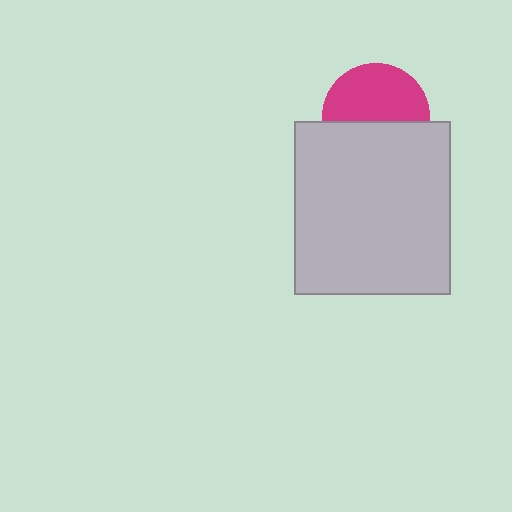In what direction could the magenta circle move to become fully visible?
The magenta circle could move up. That would shift it out from behind the light gray rectangle entirely.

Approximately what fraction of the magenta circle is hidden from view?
Roughly 45% of the magenta circle is hidden behind the light gray rectangle.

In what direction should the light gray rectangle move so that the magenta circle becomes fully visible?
The light gray rectangle should move down. That is the shortest direction to clear the overlap and leave the magenta circle fully visible.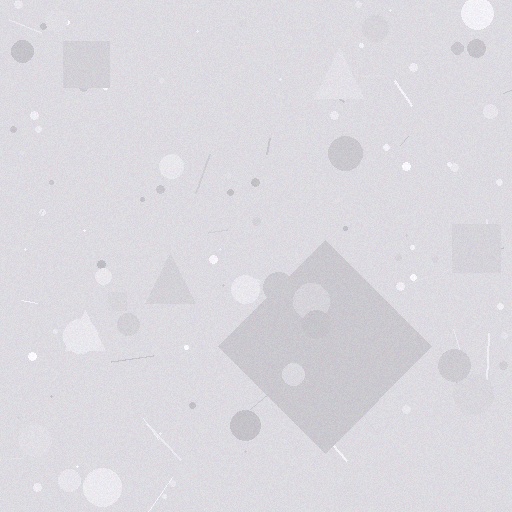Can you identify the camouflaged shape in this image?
The camouflaged shape is a diamond.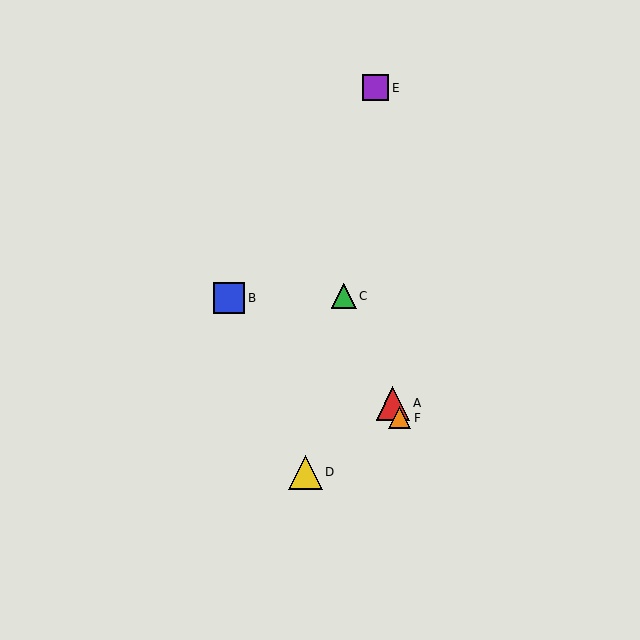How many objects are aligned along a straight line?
3 objects (A, C, F) are aligned along a straight line.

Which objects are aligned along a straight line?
Objects A, C, F are aligned along a straight line.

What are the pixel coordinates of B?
Object B is at (229, 298).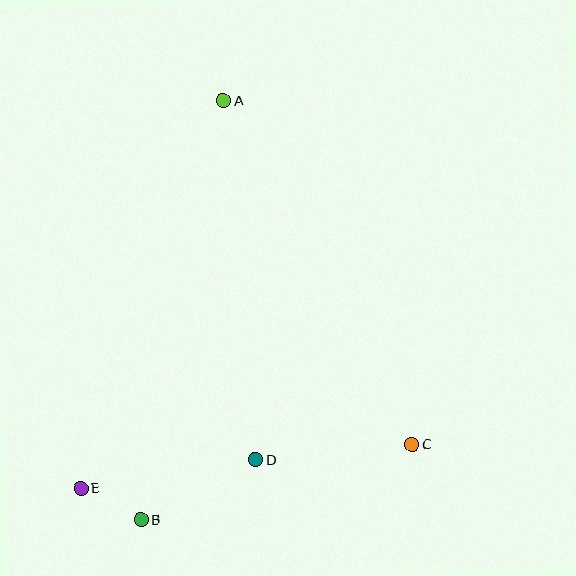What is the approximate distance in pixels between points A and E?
The distance between A and E is approximately 413 pixels.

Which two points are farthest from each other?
Points A and B are farthest from each other.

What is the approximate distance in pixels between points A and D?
The distance between A and D is approximately 361 pixels.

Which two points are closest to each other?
Points B and E are closest to each other.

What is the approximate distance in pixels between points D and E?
The distance between D and E is approximately 177 pixels.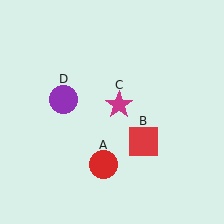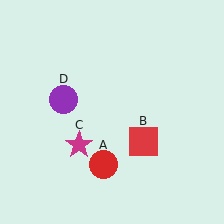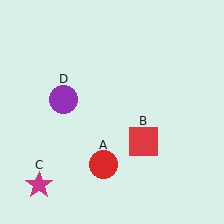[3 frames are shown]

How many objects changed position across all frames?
1 object changed position: magenta star (object C).